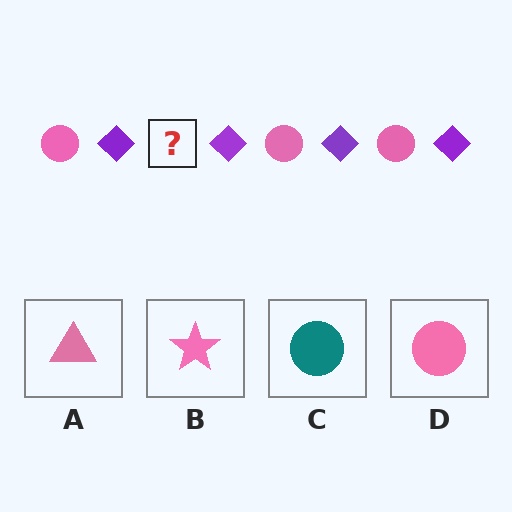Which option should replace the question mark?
Option D.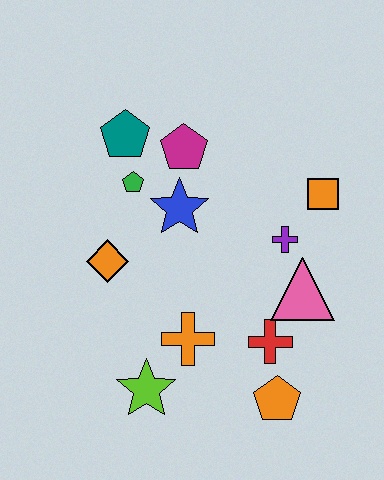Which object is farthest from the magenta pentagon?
The orange pentagon is farthest from the magenta pentagon.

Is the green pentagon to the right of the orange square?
No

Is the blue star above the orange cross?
Yes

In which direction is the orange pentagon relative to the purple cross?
The orange pentagon is below the purple cross.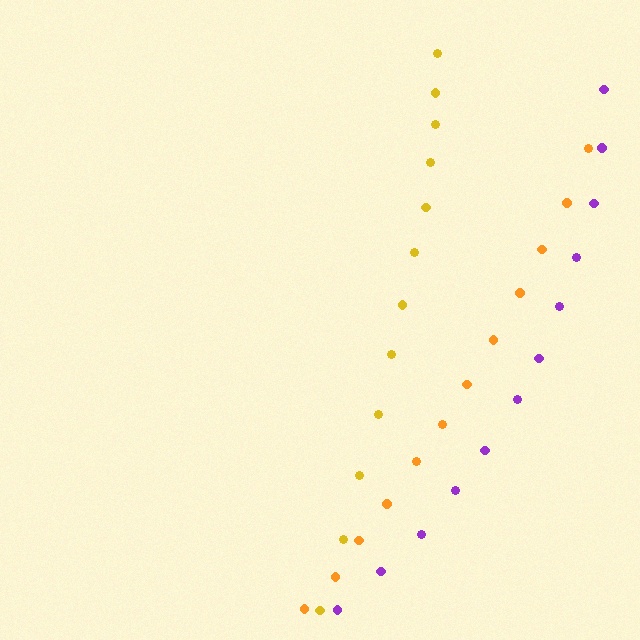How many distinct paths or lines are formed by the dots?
There are 3 distinct paths.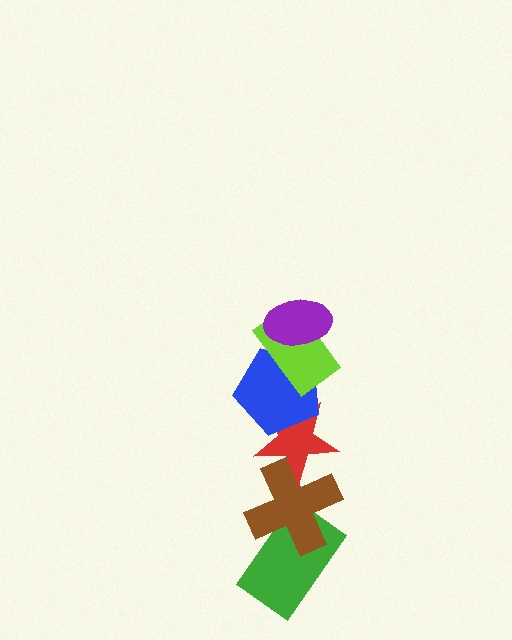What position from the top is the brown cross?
The brown cross is 5th from the top.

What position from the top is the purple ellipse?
The purple ellipse is 1st from the top.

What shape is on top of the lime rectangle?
The purple ellipse is on top of the lime rectangle.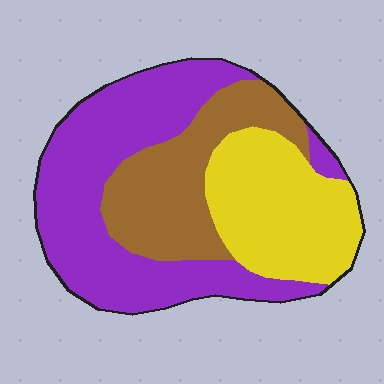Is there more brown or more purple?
Purple.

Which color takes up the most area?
Purple, at roughly 45%.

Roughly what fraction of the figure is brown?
Brown takes up between a sixth and a third of the figure.